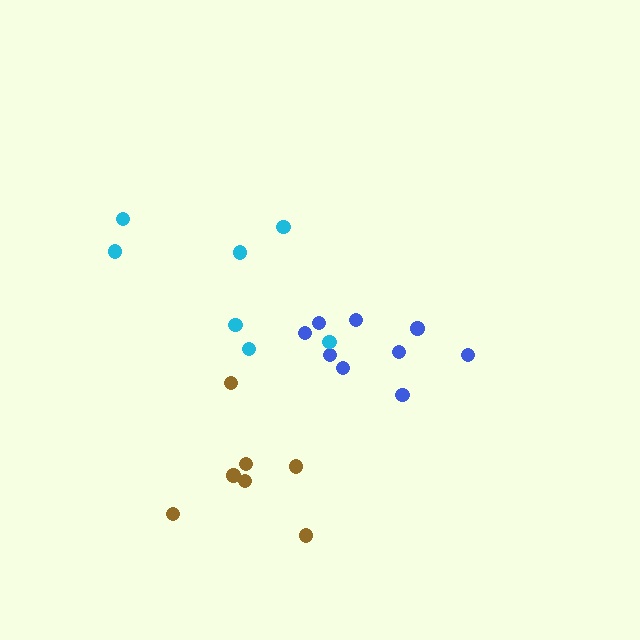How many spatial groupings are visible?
There are 3 spatial groupings.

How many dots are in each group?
Group 1: 9 dots, Group 2: 7 dots, Group 3: 7 dots (23 total).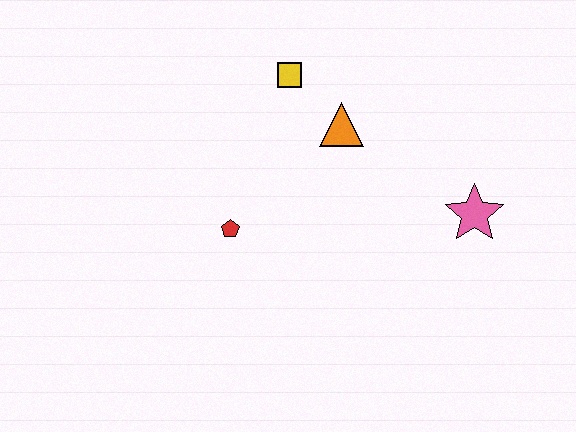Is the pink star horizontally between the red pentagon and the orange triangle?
No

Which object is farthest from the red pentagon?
The pink star is farthest from the red pentagon.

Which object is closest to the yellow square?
The orange triangle is closest to the yellow square.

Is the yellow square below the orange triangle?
No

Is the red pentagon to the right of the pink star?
No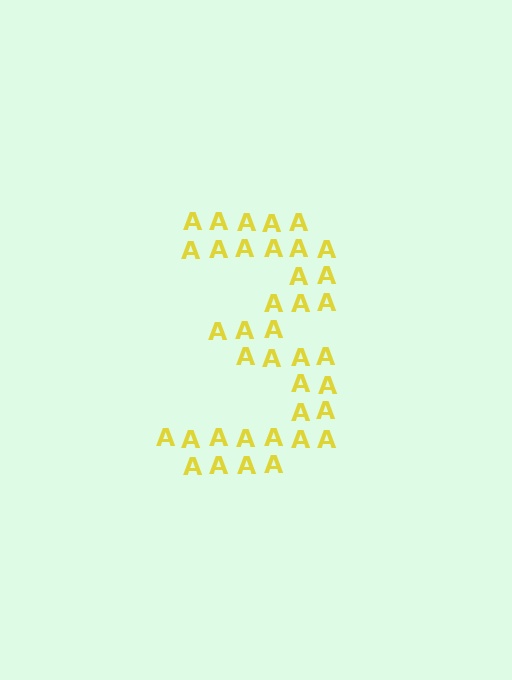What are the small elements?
The small elements are letter A's.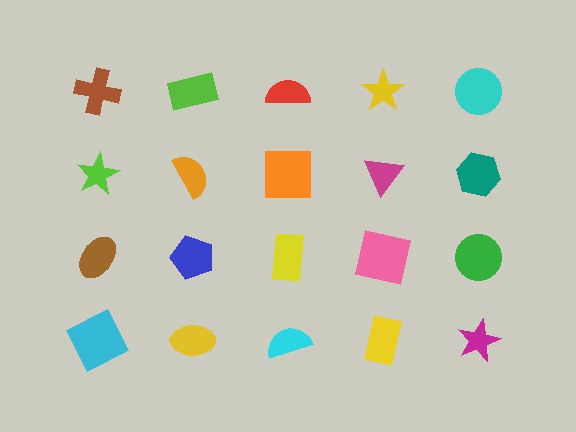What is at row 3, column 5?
A green circle.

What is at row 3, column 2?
A blue pentagon.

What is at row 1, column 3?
A red semicircle.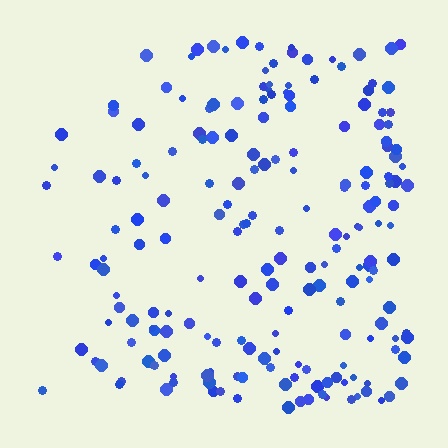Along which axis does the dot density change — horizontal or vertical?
Horizontal.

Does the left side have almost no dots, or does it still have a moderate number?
Still a moderate number, just noticeably fewer than the right.